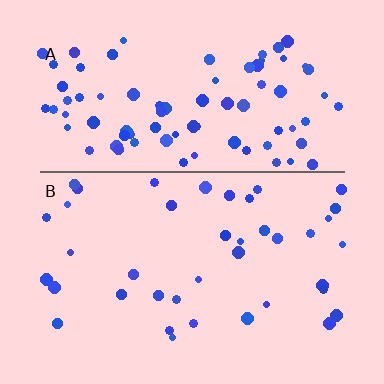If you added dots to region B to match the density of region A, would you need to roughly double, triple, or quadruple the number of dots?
Approximately double.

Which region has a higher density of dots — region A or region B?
A (the top).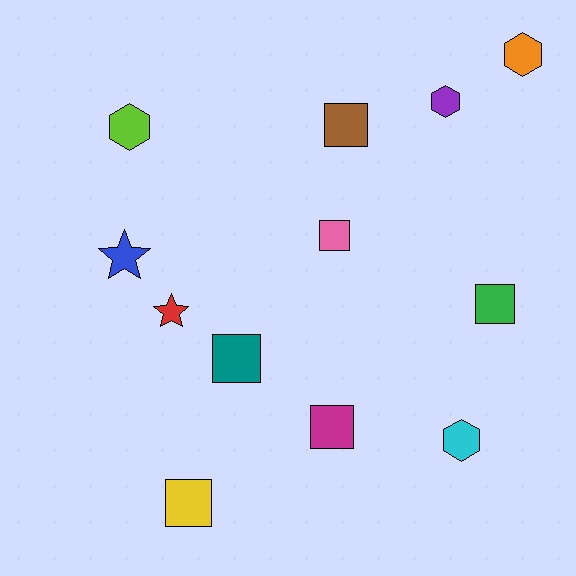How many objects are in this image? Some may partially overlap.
There are 12 objects.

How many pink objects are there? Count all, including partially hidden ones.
There is 1 pink object.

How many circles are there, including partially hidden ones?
There are no circles.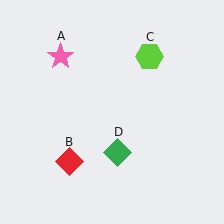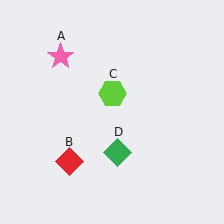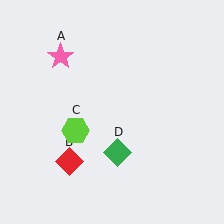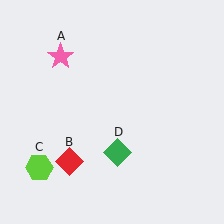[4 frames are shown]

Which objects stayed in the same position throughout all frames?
Pink star (object A) and red diamond (object B) and green diamond (object D) remained stationary.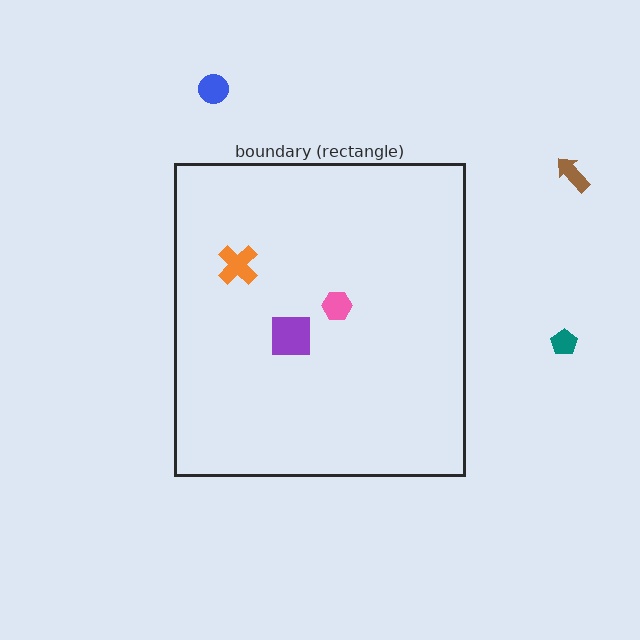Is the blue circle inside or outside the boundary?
Outside.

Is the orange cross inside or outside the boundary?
Inside.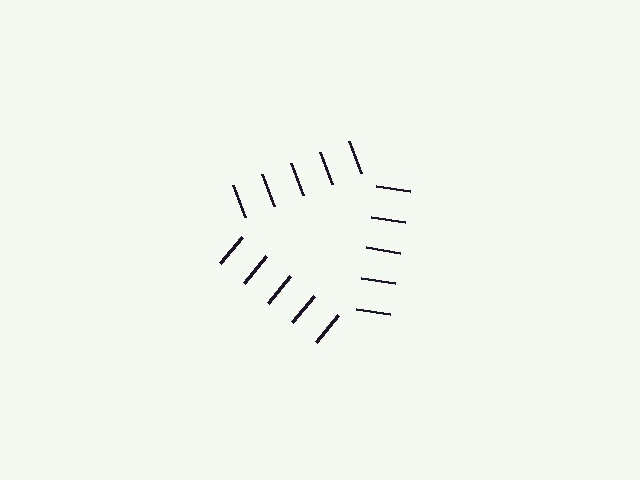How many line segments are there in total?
15 — 5 along each of the 3 edges.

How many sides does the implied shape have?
3 sides — the line-ends trace a triangle.